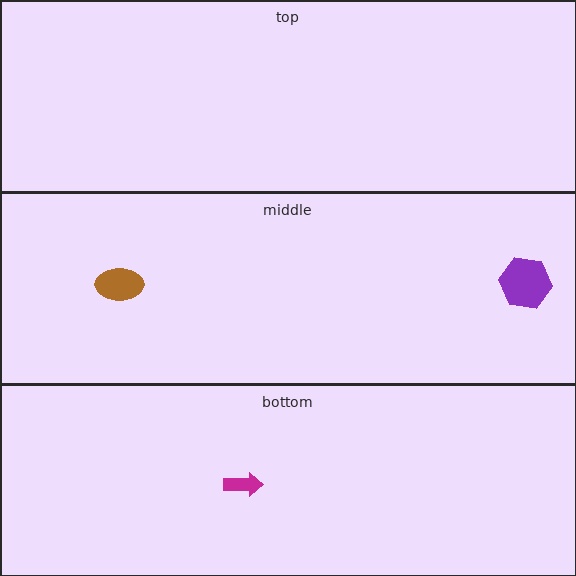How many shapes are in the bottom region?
1.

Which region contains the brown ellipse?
The middle region.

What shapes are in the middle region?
The purple hexagon, the brown ellipse.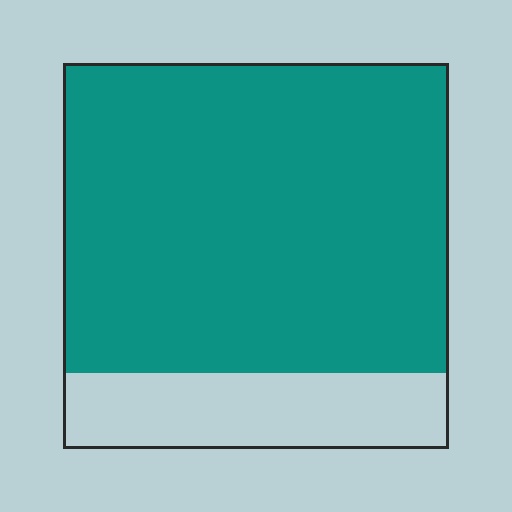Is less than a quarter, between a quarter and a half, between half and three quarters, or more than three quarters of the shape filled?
More than three quarters.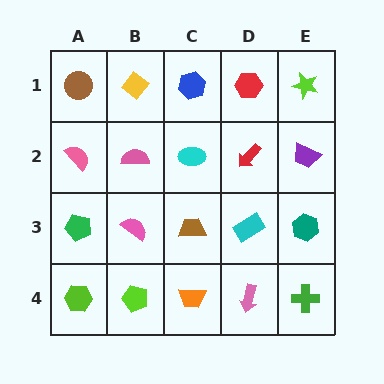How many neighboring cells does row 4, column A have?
2.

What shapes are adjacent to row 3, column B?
A pink semicircle (row 2, column B), a lime pentagon (row 4, column B), a green pentagon (row 3, column A), a brown trapezoid (row 3, column C).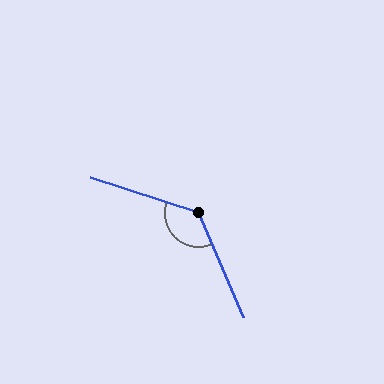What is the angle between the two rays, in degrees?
Approximately 131 degrees.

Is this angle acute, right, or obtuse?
It is obtuse.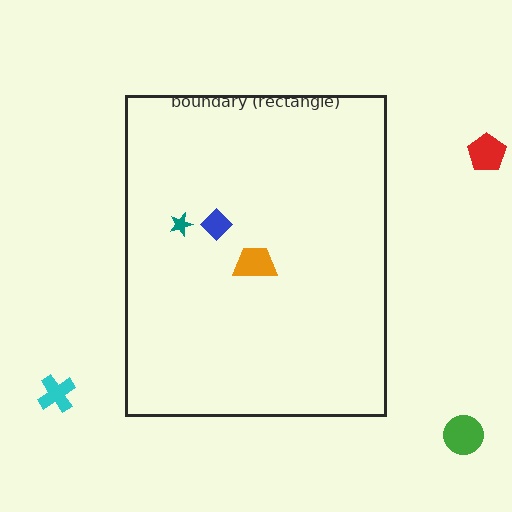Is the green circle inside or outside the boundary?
Outside.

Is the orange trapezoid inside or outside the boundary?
Inside.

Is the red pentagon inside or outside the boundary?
Outside.